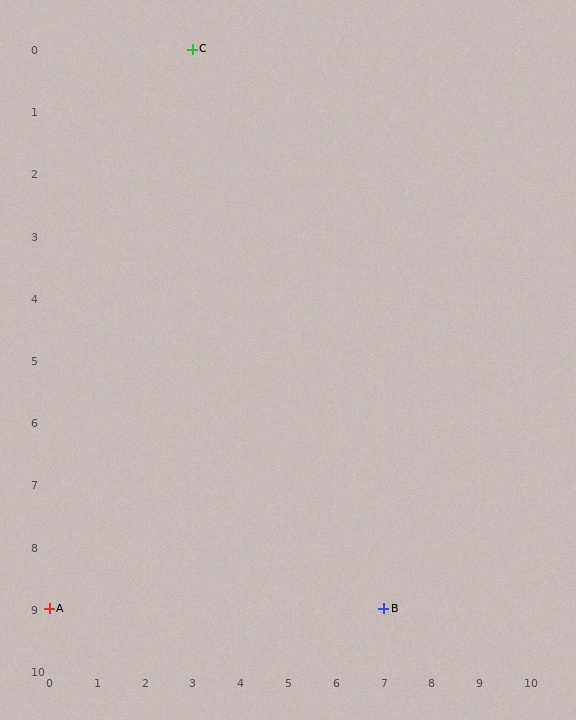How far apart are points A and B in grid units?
Points A and B are 7 columns apart.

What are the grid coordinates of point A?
Point A is at grid coordinates (0, 9).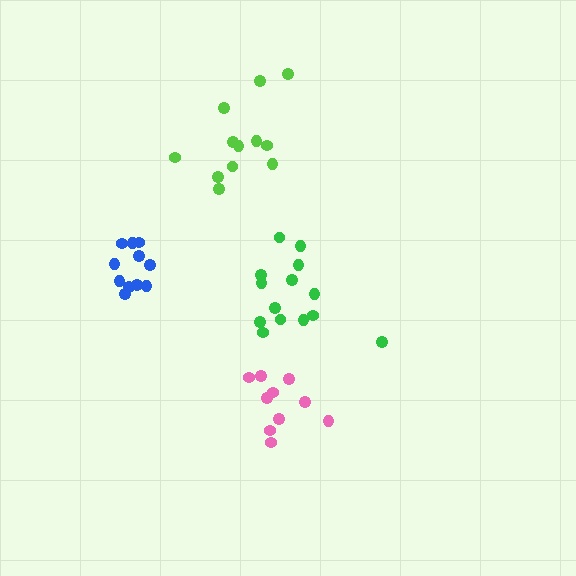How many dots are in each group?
Group 1: 14 dots, Group 2: 10 dots, Group 3: 12 dots, Group 4: 11 dots (47 total).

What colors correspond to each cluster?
The clusters are colored: green, pink, lime, blue.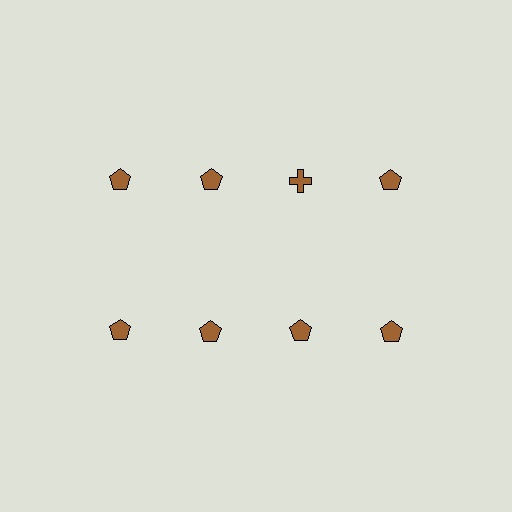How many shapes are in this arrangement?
There are 8 shapes arranged in a grid pattern.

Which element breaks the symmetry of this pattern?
The brown cross in the top row, center column breaks the symmetry. All other shapes are brown pentagons.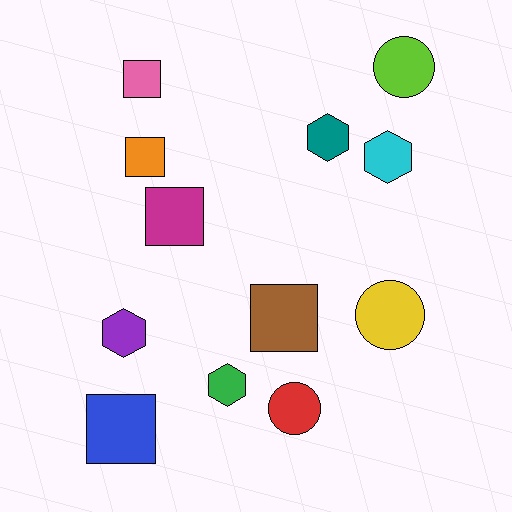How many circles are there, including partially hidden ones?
There are 3 circles.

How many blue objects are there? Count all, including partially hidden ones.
There is 1 blue object.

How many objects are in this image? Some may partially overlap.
There are 12 objects.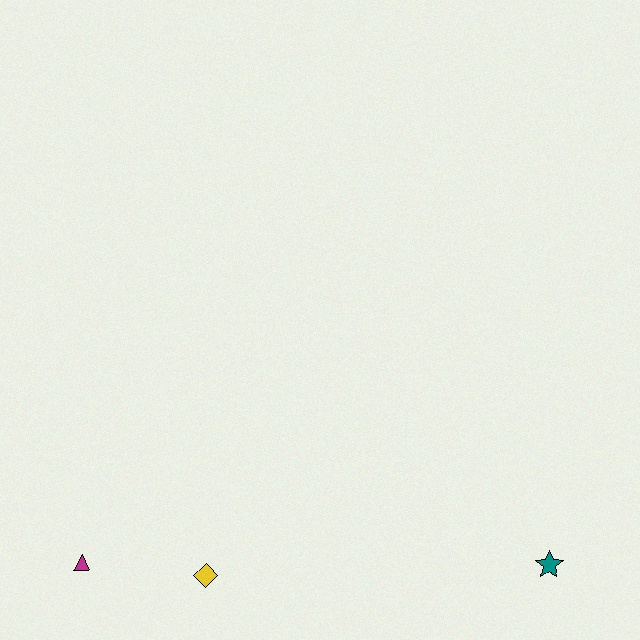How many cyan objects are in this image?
There are no cyan objects.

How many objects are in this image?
There are 3 objects.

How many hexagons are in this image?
There are no hexagons.